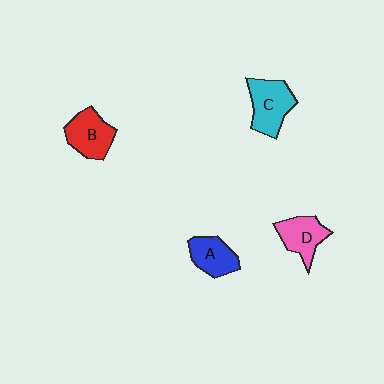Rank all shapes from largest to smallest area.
From largest to smallest: C (cyan), B (red), D (pink), A (blue).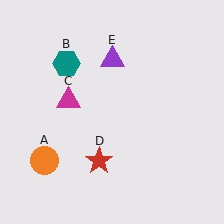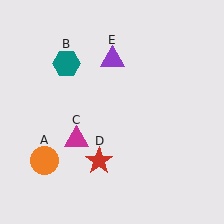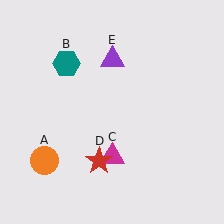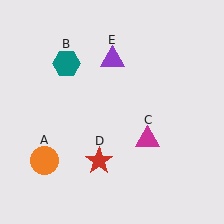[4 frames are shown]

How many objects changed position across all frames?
1 object changed position: magenta triangle (object C).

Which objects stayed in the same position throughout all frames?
Orange circle (object A) and teal hexagon (object B) and red star (object D) and purple triangle (object E) remained stationary.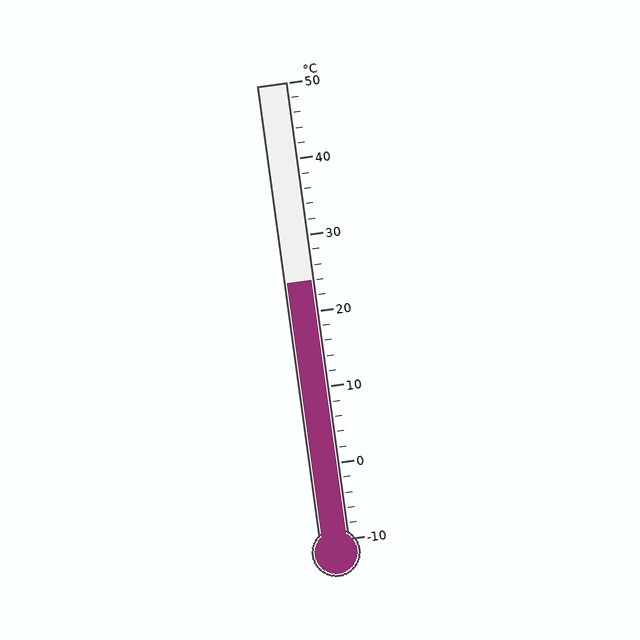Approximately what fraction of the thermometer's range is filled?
The thermometer is filled to approximately 55% of its range.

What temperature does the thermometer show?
The thermometer shows approximately 24°C.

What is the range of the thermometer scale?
The thermometer scale ranges from -10°C to 50°C.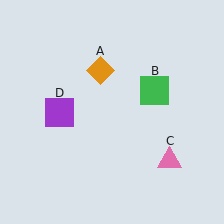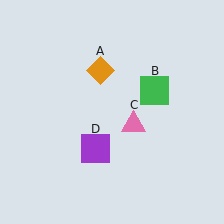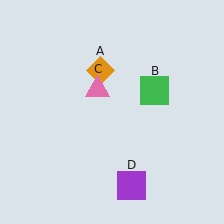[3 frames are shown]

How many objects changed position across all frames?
2 objects changed position: pink triangle (object C), purple square (object D).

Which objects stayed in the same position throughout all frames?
Orange diamond (object A) and green square (object B) remained stationary.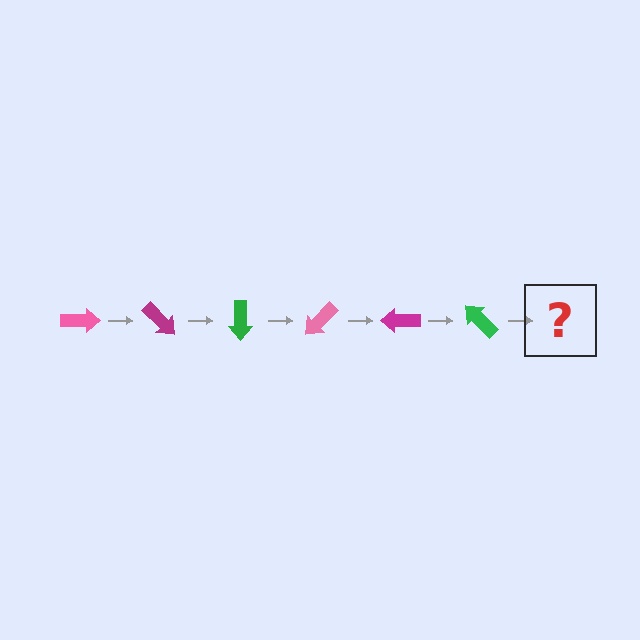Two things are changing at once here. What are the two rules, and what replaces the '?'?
The two rules are that it rotates 45 degrees each step and the color cycles through pink, magenta, and green. The '?' should be a pink arrow, rotated 270 degrees from the start.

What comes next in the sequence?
The next element should be a pink arrow, rotated 270 degrees from the start.